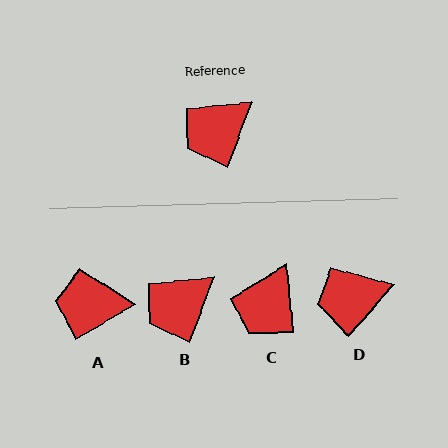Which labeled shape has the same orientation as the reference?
B.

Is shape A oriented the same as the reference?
No, it is off by about 39 degrees.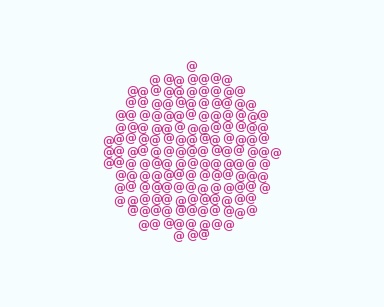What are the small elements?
The small elements are at signs.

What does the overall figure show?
The overall figure shows a circle.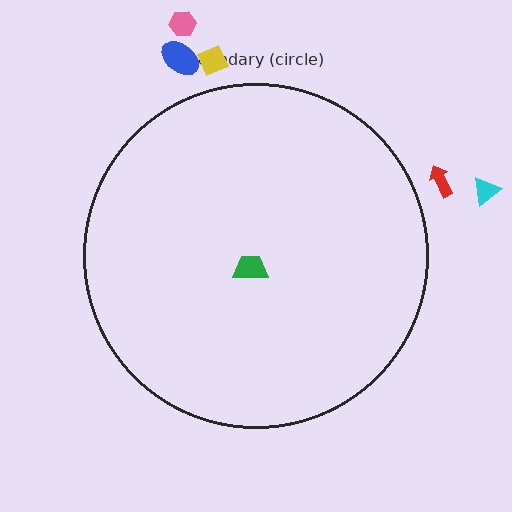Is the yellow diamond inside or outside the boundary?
Outside.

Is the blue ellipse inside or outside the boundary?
Outside.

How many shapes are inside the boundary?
1 inside, 5 outside.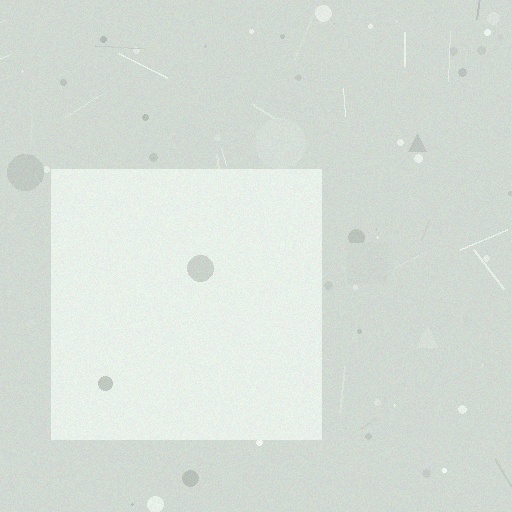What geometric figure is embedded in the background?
A square is embedded in the background.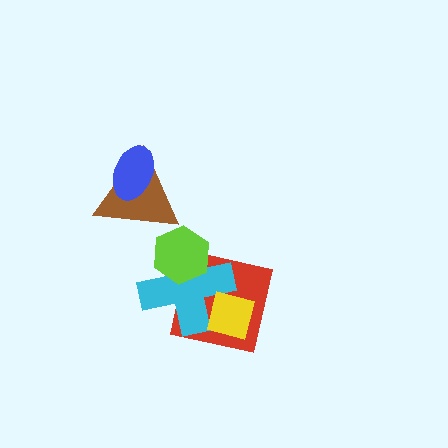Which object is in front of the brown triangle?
The blue ellipse is in front of the brown triangle.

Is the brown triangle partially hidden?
Yes, it is partially covered by another shape.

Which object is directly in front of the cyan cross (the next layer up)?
The yellow square is directly in front of the cyan cross.